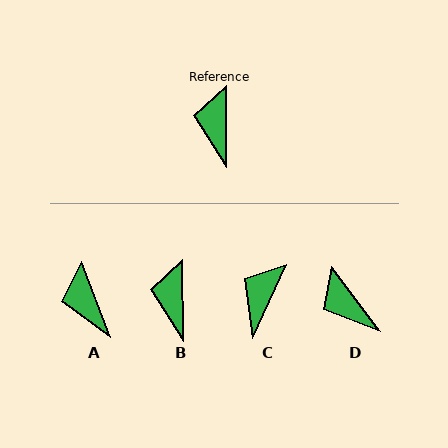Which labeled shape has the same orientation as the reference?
B.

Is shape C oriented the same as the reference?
No, it is off by about 25 degrees.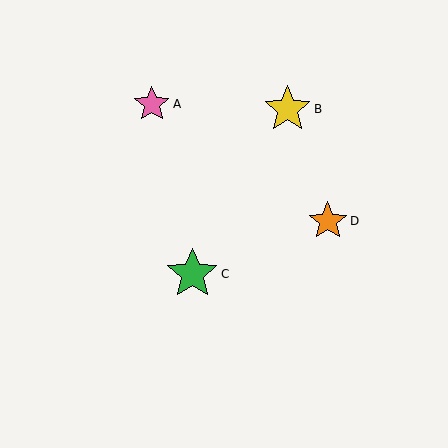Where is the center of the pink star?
The center of the pink star is at (152, 104).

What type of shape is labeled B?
Shape B is a yellow star.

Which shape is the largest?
The green star (labeled C) is the largest.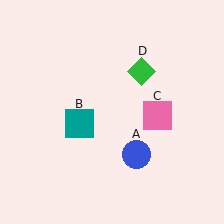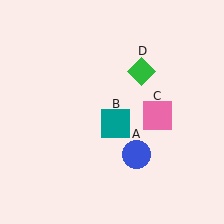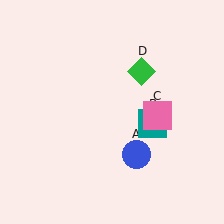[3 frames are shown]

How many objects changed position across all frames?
1 object changed position: teal square (object B).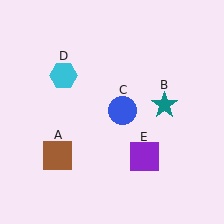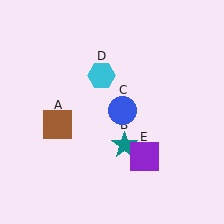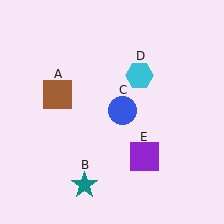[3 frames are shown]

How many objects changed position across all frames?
3 objects changed position: brown square (object A), teal star (object B), cyan hexagon (object D).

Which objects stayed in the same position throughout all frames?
Blue circle (object C) and purple square (object E) remained stationary.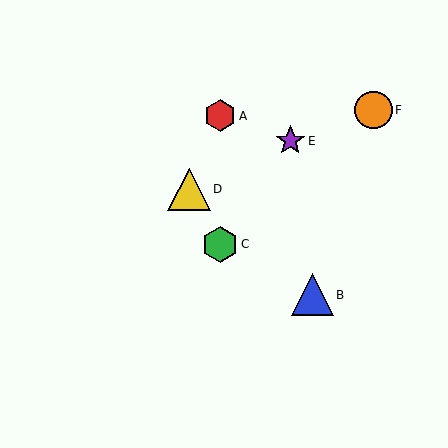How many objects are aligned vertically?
2 objects (A, C) are aligned vertically.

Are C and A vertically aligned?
Yes, both are at x≈220.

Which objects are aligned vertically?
Objects A, C are aligned vertically.